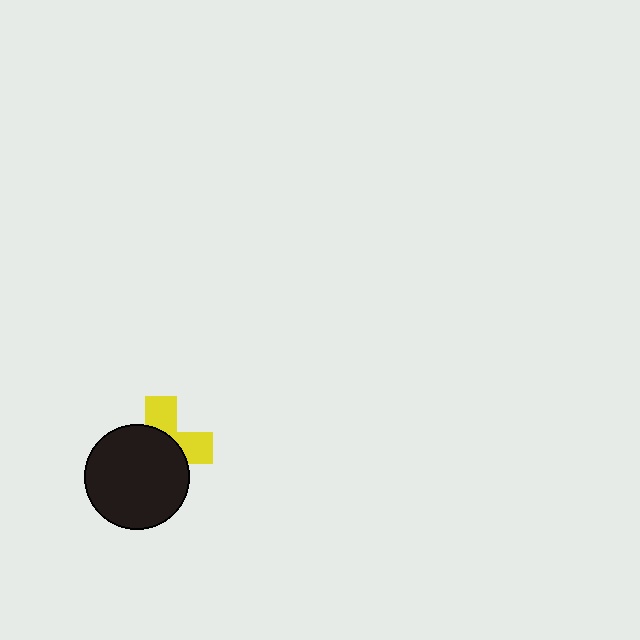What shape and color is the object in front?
The object in front is a black circle.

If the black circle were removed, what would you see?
You would see the complete yellow cross.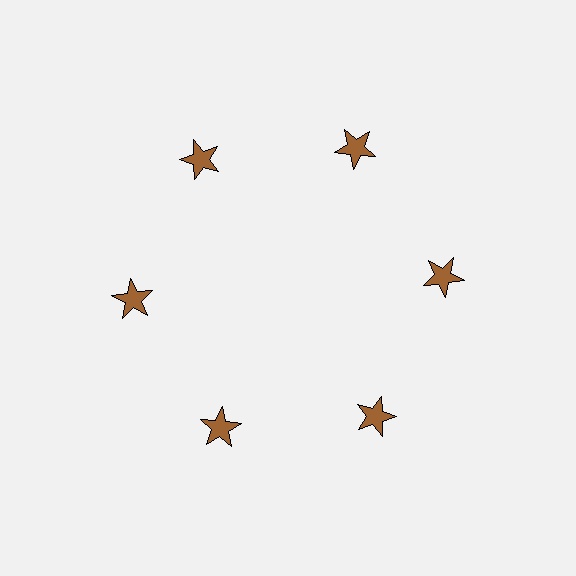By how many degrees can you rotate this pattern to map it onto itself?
The pattern maps onto itself every 60 degrees of rotation.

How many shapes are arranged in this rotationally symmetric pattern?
There are 6 shapes, arranged in 6 groups of 1.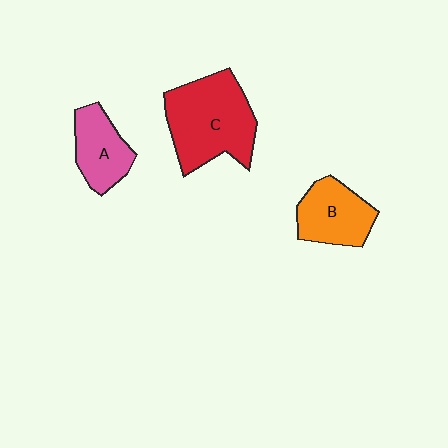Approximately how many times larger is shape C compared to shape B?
Approximately 1.6 times.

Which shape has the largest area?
Shape C (red).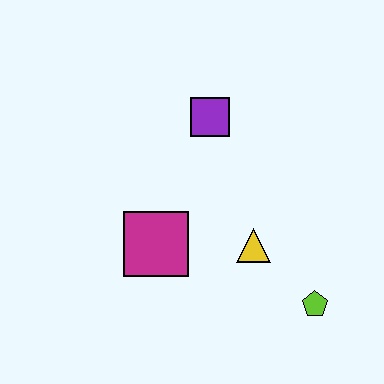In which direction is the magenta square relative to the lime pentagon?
The magenta square is to the left of the lime pentagon.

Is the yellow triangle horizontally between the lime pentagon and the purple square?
Yes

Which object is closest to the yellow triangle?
The lime pentagon is closest to the yellow triangle.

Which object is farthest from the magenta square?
The lime pentagon is farthest from the magenta square.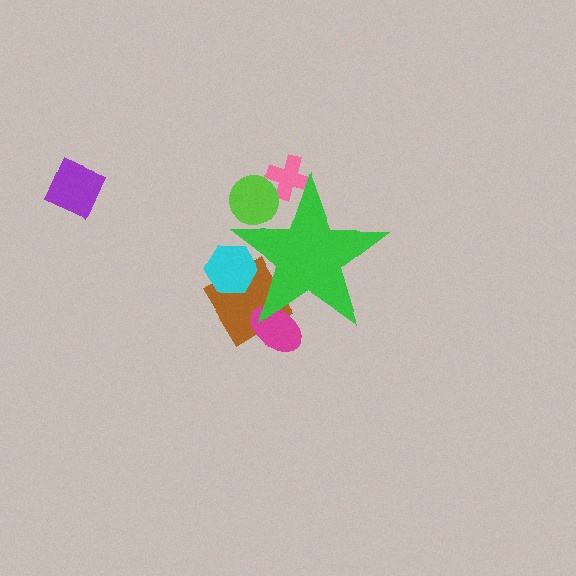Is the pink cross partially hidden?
Yes, the pink cross is partially hidden behind the green star.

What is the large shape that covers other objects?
A green star.